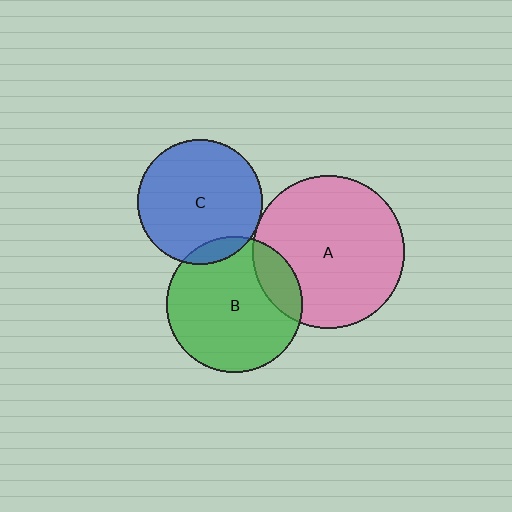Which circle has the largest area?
Circle A (pink).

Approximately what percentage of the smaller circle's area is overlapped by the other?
Approximately 5%.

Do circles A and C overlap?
Yes.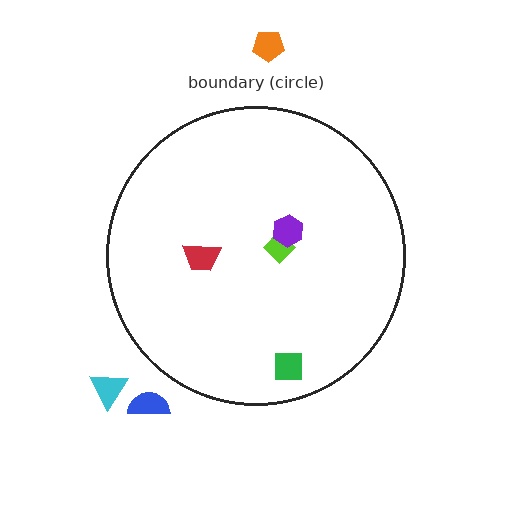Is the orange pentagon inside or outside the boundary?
Outside.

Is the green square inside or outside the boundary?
Inside.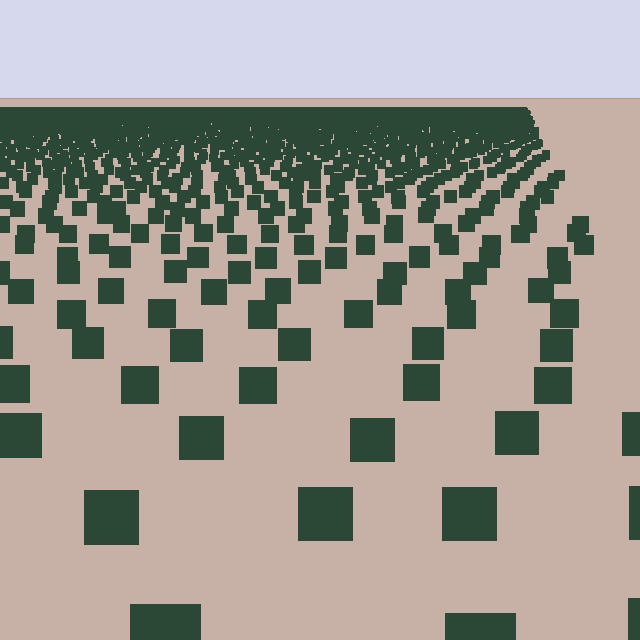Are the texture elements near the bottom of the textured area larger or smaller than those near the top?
Larger. Near the bottom, elements are closer to the viewer and appear at a bigger on-screen size.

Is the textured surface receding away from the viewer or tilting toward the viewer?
The surface is receding away from the viewer. Texture elements get smaller and denser toward the top.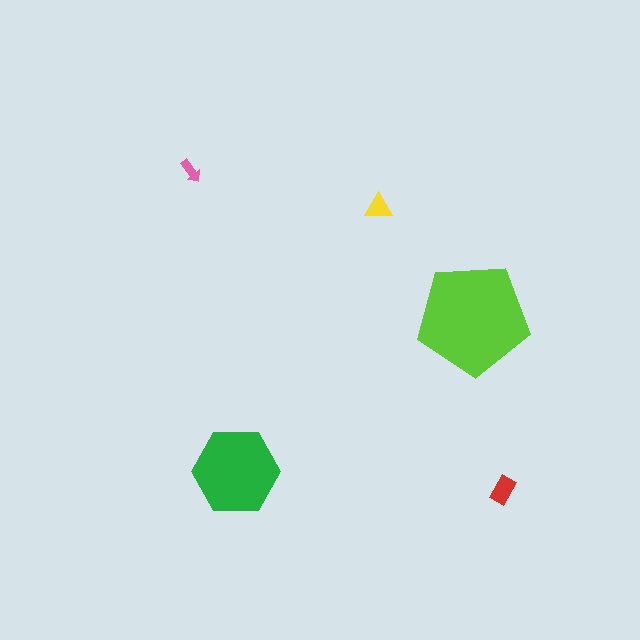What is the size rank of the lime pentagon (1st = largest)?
1st.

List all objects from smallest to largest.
The pink arrow, the yellow triangle, the red rectangle, the green hexagon, the lime pentagon.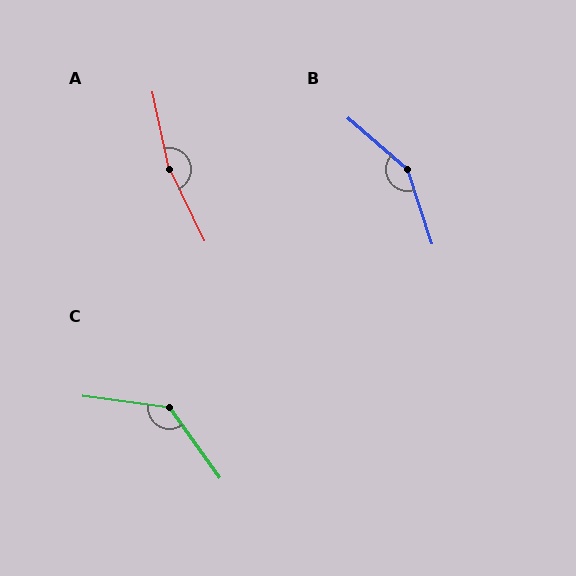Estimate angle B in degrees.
Approximately 149 degrees.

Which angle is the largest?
A, at approximately 167 degrees.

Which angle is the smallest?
C, at approximately 133 degrees.